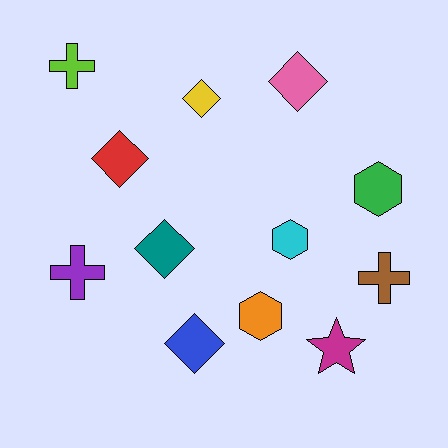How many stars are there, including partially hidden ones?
There is 1 star.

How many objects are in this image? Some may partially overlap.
There are 12 objects.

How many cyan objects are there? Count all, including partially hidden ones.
There is 1 cyan object.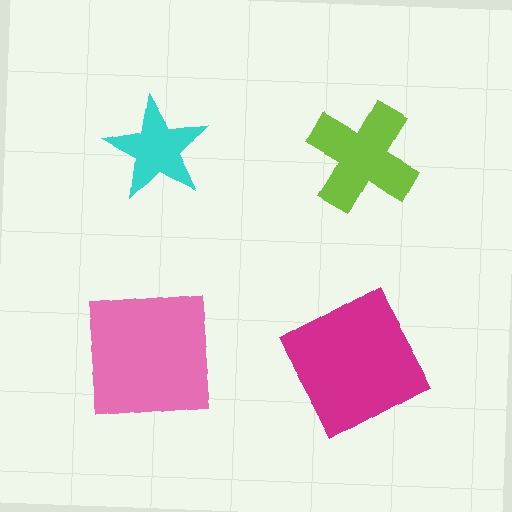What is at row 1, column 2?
A lime cross.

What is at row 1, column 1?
A cyan star.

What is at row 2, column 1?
A pink square.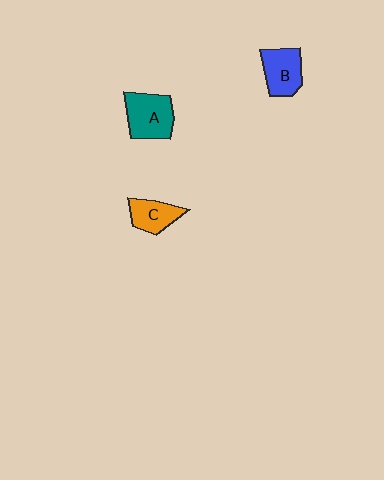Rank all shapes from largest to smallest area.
From largest to smallest: A (teal), B (blue), C (orange).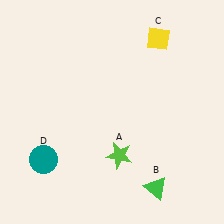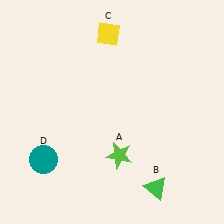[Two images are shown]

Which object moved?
The yellow diamond (C) moved left.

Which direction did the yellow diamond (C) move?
The yellow diamond (C) moved left.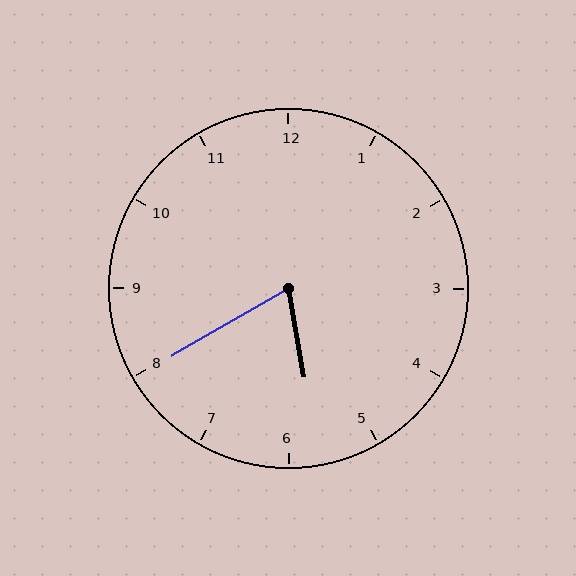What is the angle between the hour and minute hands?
Approximately 70 degrees.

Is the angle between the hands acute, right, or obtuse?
It is acute.